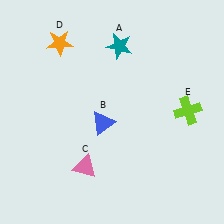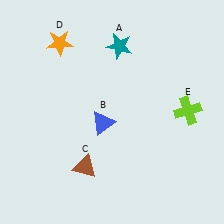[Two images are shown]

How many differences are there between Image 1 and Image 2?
There is 1 difference between the two images.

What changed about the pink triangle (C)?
In Image 1, C is pink. In Image 2, it changed to brown.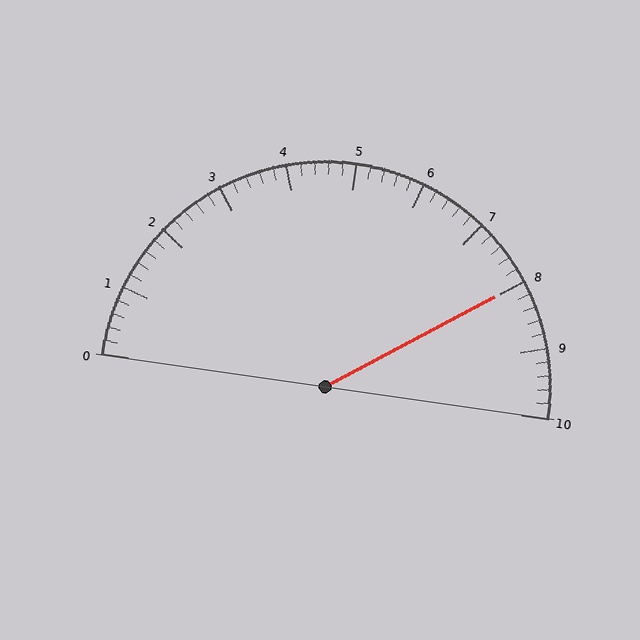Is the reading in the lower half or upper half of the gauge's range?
The reading is in the upper half of the range (0 to 10).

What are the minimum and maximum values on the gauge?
The gauge ranges from 0 to 10.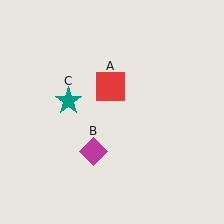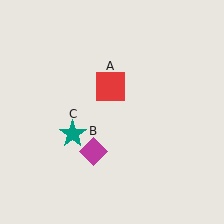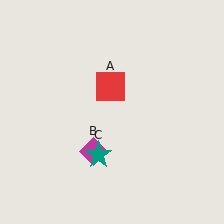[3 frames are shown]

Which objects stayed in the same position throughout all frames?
Red square (object A) and magenta diamond (object B) remained stationary.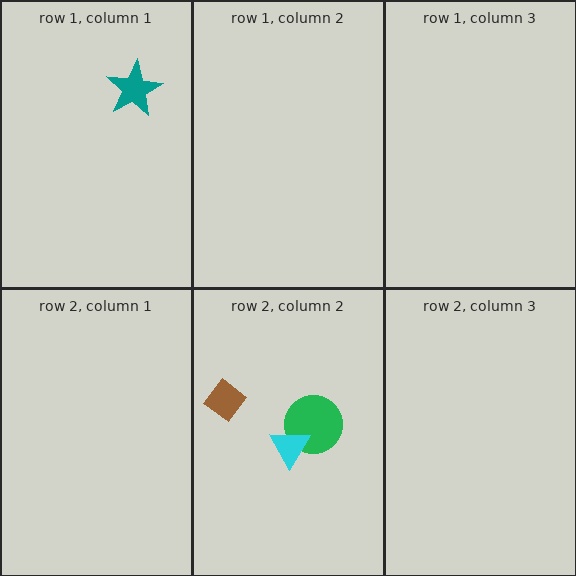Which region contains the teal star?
The row 1, column 1 region.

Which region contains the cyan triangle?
The row 2, column 2 region.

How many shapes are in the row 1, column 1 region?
1.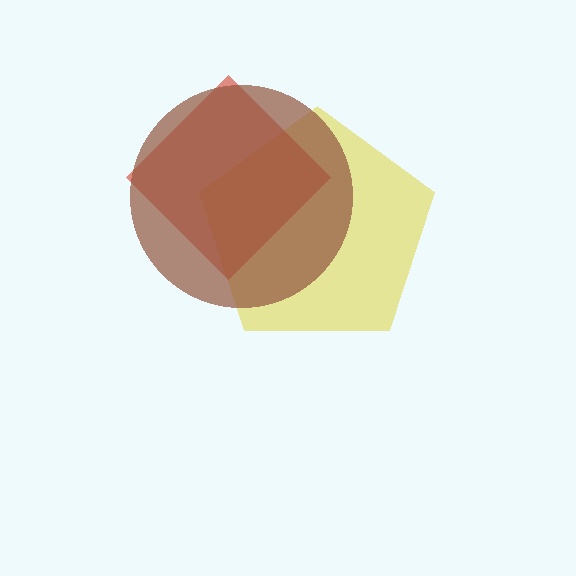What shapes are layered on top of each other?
The layered shapes are: a yellow pentagon, a red diamond, a brown circle.